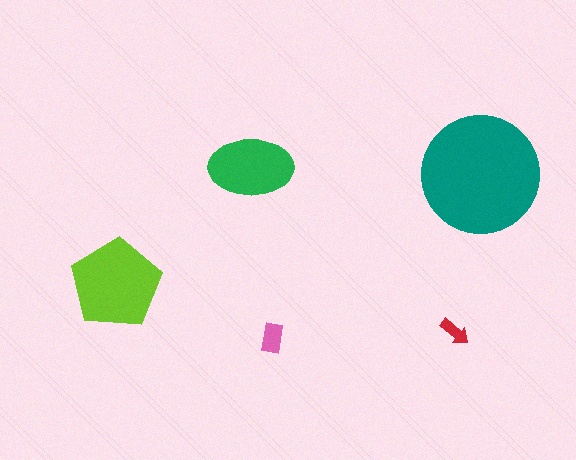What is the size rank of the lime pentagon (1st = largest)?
2nd.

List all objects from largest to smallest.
The teal circle, the lime pentagon, the green ellipse, the pink rectangle, the red arrow.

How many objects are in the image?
There are 5 objects in the image.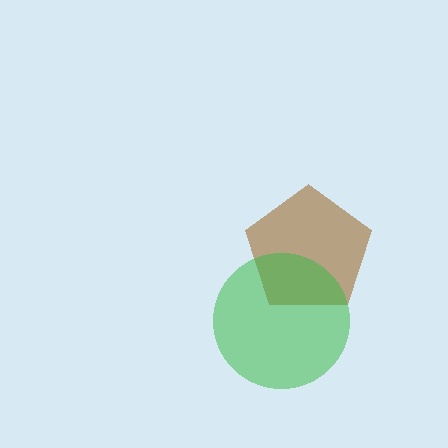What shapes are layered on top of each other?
The layered shapes are: a brown pentagon, a green circle.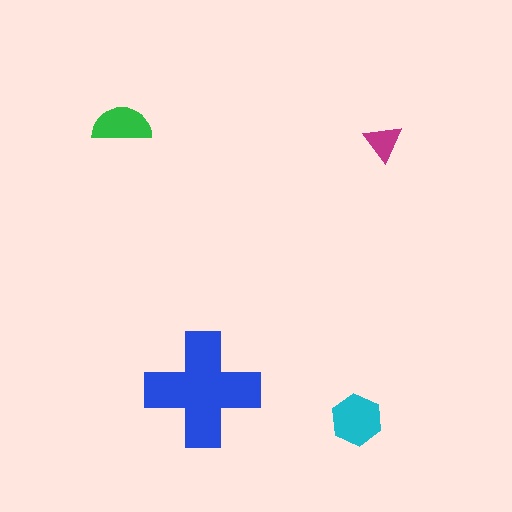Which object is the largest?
The blue cross.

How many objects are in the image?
There are 4 objects in the image.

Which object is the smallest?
The magenta triangle.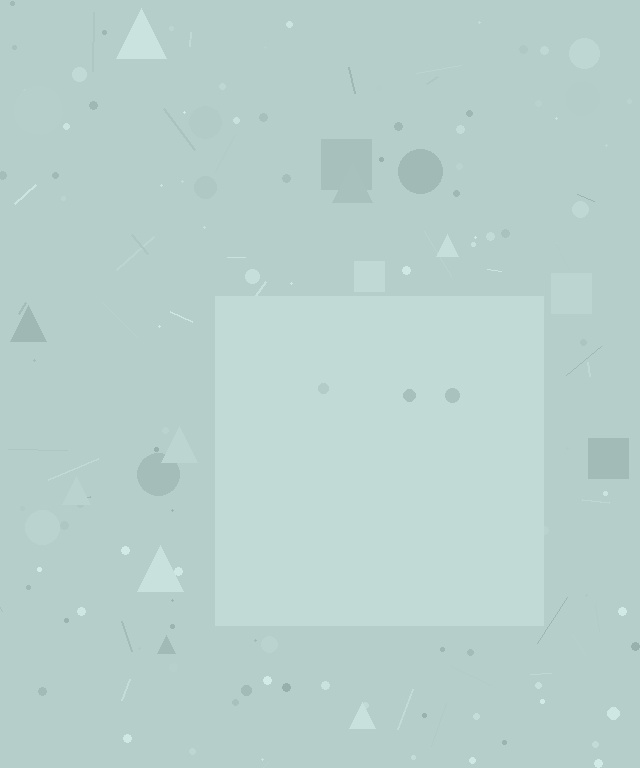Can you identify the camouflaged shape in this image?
The camouflaged shape is a square.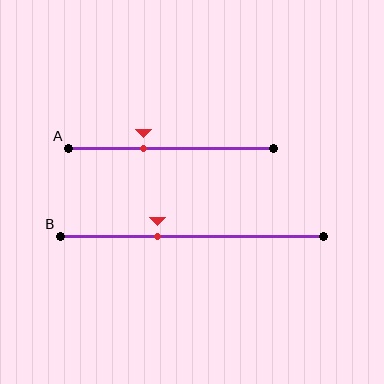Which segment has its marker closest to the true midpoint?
Segment B has its marker closest to the true midpoint.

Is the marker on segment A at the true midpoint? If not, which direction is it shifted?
No, the marker on segment A is shifted to the left by about 13% of the segment length.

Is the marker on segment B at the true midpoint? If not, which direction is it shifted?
No, the marker on segment B is shifted to the left by about 13% of the segment length.